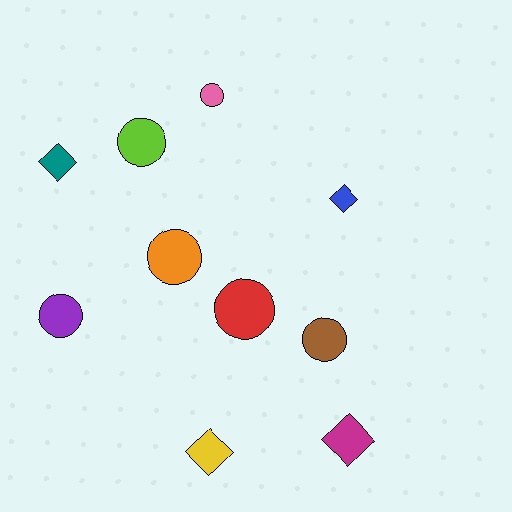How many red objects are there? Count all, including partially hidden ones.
There is 1 red object.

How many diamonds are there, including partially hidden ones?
There are 4 diamonds.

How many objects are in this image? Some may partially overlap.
There are 10 objects.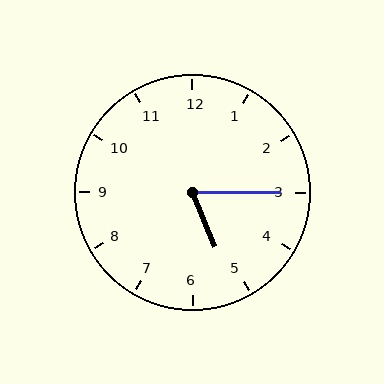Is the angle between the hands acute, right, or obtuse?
It is acute.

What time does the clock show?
5:15.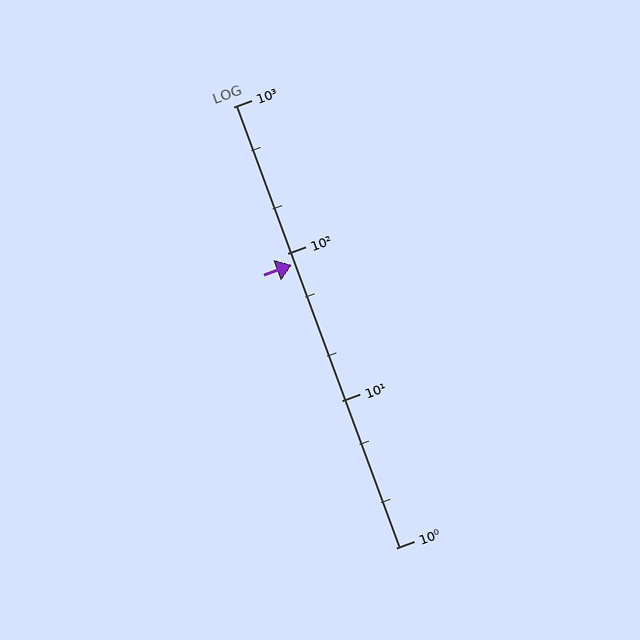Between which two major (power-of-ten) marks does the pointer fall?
The pointer is between 10 and 100.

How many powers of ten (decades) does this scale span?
The scale spans 3 decades, from 1 to 1000.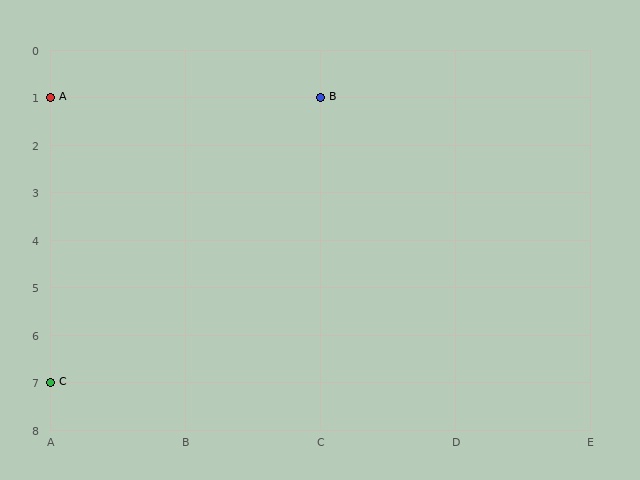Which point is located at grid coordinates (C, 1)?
Point B is at (C, 1).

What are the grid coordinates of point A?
Point A is at grid coordinates (A, 1).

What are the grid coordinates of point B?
Point B is at grid coordinates (C, 1).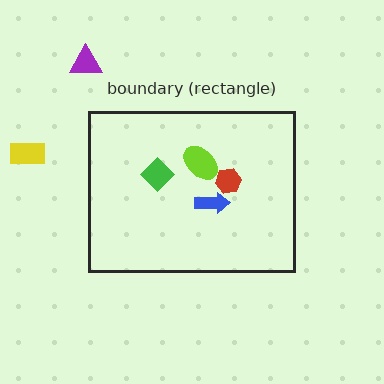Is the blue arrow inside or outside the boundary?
Inside.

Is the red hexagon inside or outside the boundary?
Inside.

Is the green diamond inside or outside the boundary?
Inside.